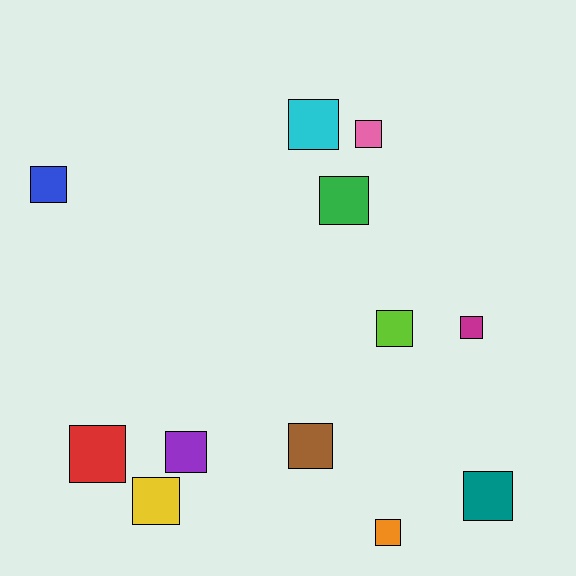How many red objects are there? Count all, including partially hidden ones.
There is 1 red object.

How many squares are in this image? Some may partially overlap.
There are 12 squares.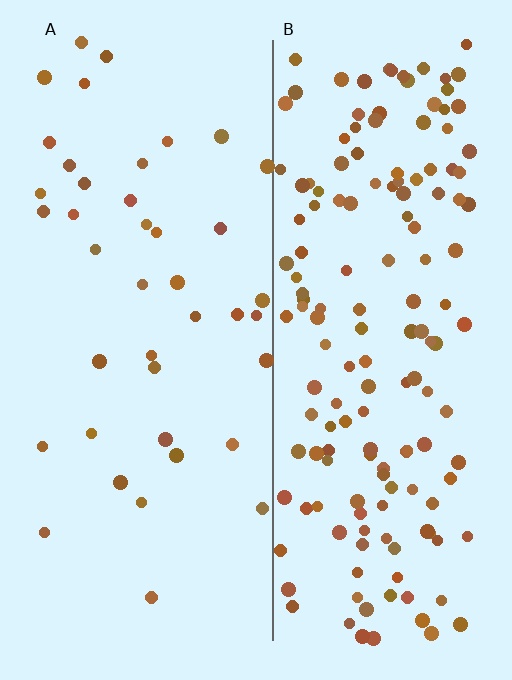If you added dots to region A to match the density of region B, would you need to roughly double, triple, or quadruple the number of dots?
Approximately quadruple.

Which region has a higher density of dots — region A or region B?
B (the right).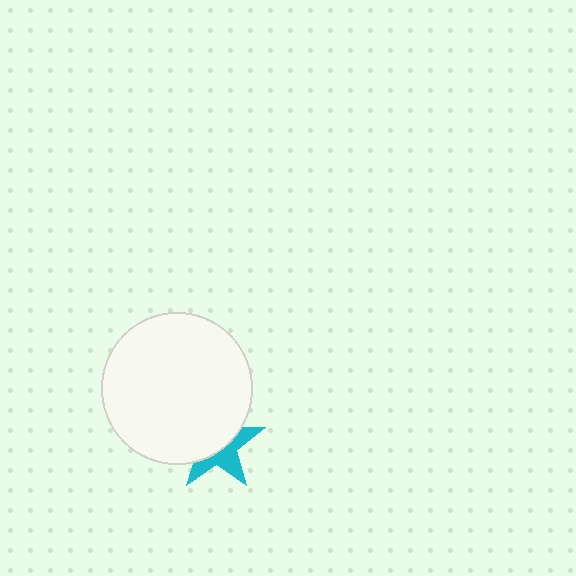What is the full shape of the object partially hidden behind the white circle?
The partially hidden object is a cyan star.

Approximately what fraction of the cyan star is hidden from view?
Roughly 57% of the cyan star is hidden behind the white circle.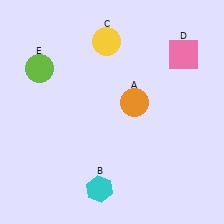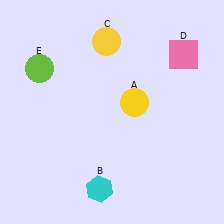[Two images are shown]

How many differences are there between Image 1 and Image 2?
There is 1 difference between the two images.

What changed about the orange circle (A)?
In Image 1, A is orange. In Image 2, it changed to yellow.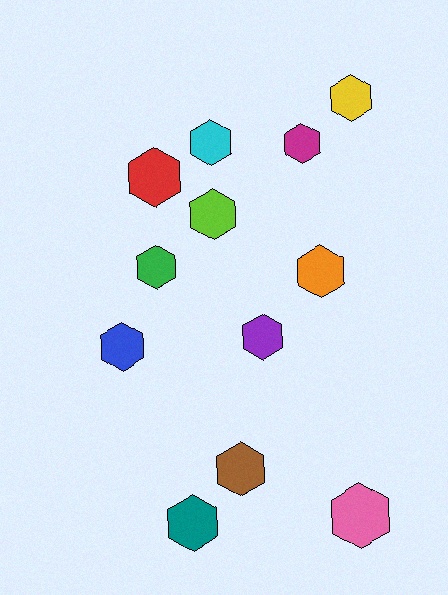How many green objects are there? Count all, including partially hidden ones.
There is 1 green object.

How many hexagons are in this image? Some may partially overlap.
There are 12 hexagons.